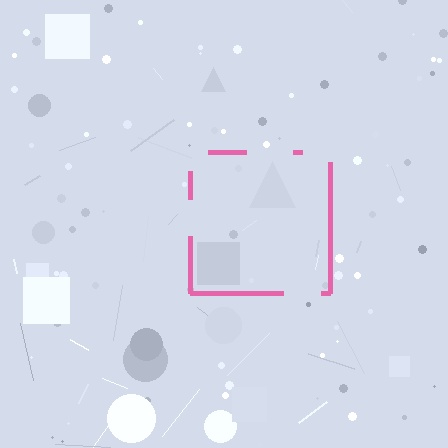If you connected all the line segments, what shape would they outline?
They would outline a square.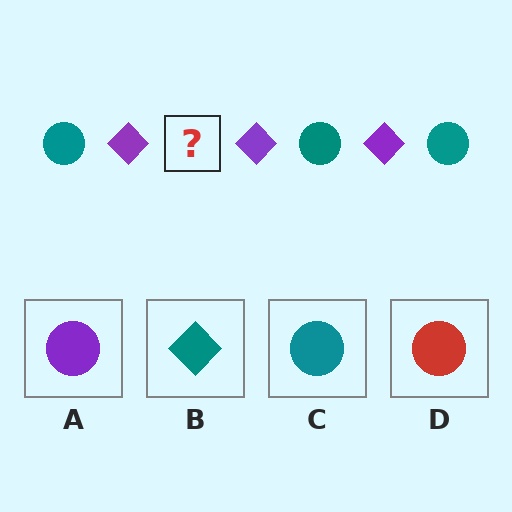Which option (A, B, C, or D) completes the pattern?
C.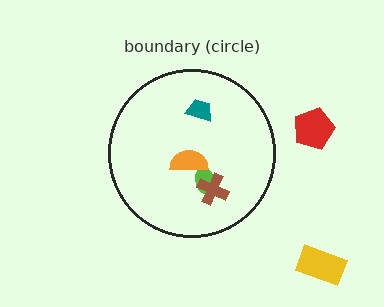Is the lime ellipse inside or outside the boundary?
Inside.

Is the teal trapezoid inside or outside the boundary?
Inside.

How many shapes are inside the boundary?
4 inside, 2 outside.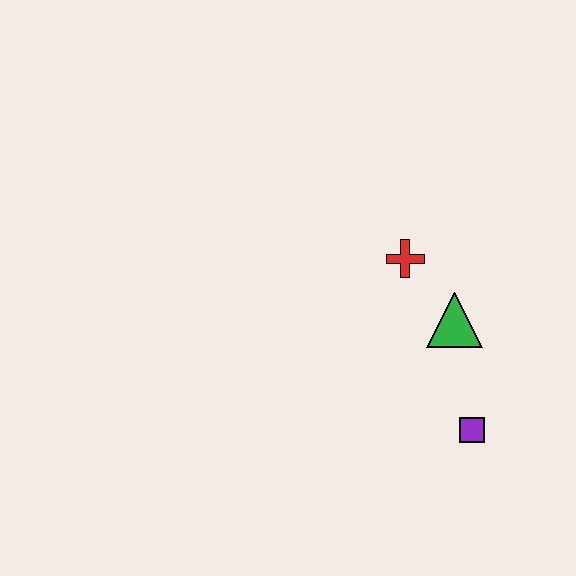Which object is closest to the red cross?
The green triangle is closest to the red cross.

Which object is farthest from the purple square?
The red cross is farthest from the purple square.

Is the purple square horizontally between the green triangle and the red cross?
No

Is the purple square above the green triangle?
No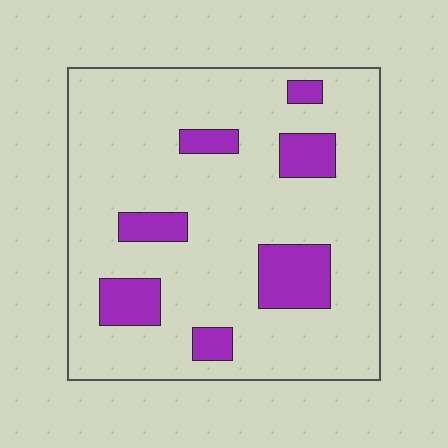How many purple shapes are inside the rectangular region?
7.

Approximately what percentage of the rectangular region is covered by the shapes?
Approximately 15%.